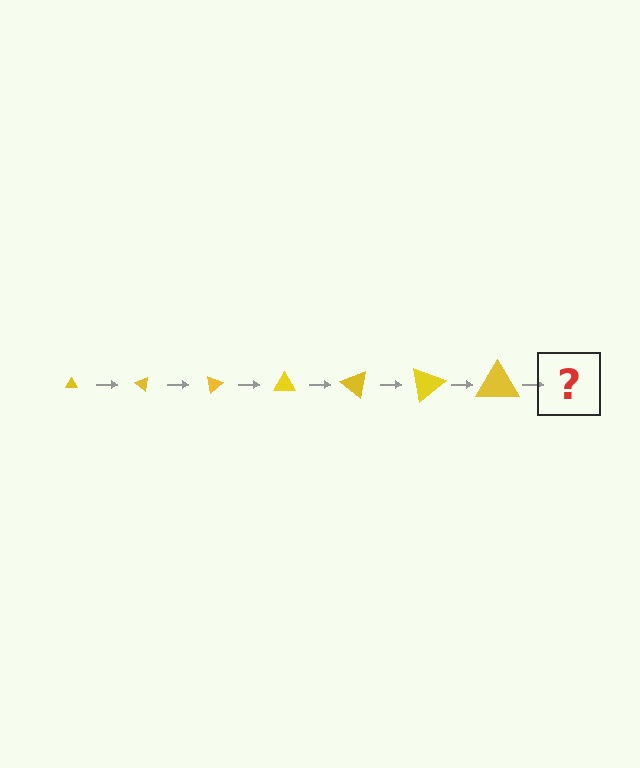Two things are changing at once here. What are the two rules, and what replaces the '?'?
The two rules are that the triangle grows larger each step and it rotates 40 degrees each step. The '?' should be a triangle, larger than the previous one and rotated 280 degrees from the start.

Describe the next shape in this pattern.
It should be a triangle, larger than the previous one and rotated 280 degrees from the start.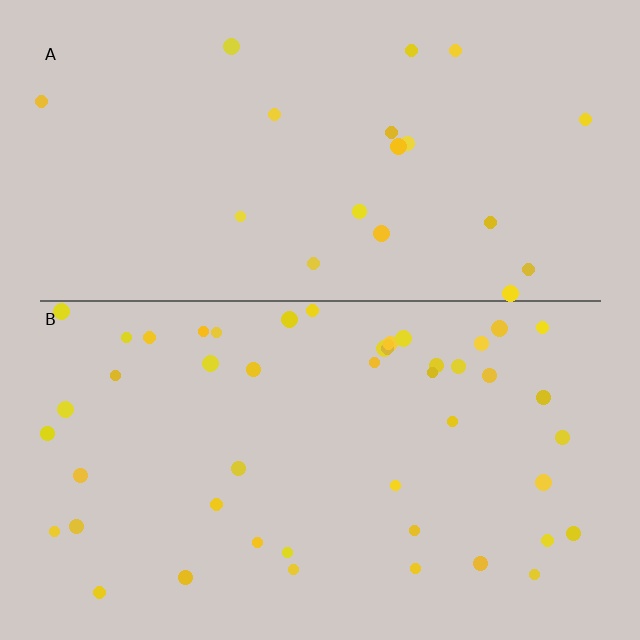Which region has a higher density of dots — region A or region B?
B (the bottom).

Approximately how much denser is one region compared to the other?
Approximately 2.5× — region B over region A.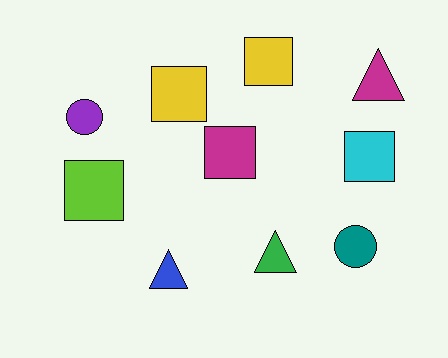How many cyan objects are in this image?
There is 1 cyan object.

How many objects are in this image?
There are 10 objects.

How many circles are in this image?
There are 2 circles.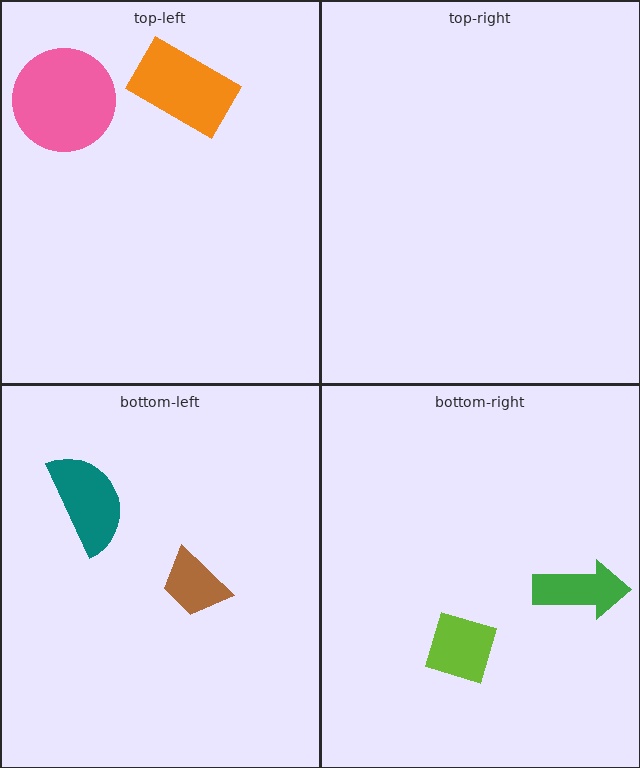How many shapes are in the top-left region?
2.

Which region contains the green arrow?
The bottom-right region.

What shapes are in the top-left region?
The orange rectangle, the pink circle.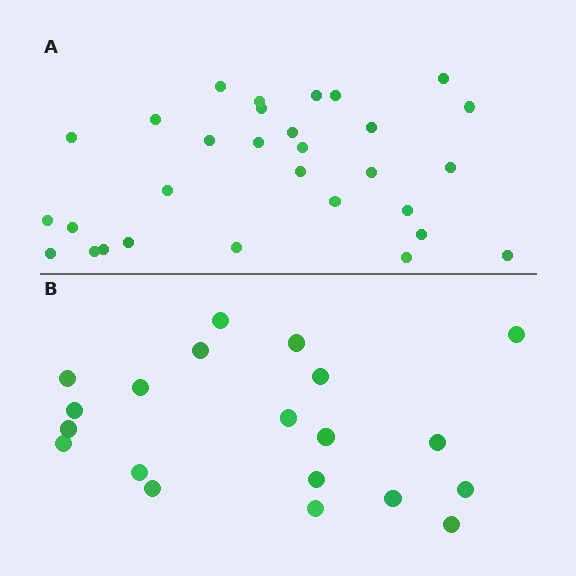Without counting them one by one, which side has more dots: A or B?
Region A (the top region) has more dots.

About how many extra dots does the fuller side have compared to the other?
Region A has roughly 10 or so more dots than region B.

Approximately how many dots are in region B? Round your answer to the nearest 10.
About 20 dots.